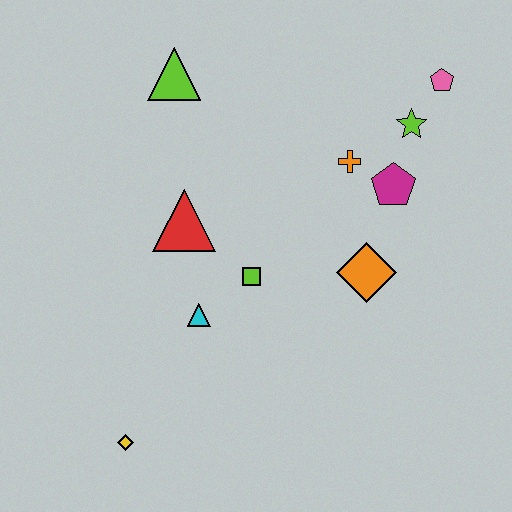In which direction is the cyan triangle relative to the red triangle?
The cyan triangle is below the red triangle.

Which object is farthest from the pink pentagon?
The yellow diamond is farthest from the pink pentagon.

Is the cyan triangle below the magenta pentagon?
Yes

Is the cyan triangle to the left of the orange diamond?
Yes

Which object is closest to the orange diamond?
The magenta pentagon is closest to the orange diamond.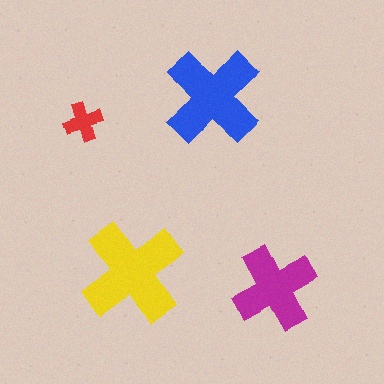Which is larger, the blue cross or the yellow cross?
The yellow one.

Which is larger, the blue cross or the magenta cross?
The blue one.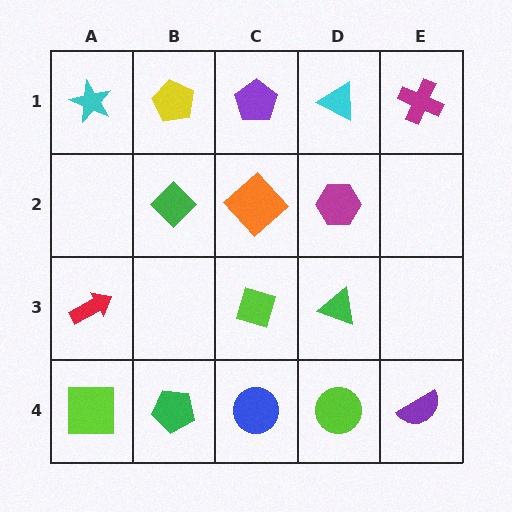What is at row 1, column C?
A purple pentagon.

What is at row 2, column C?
An orange diamond.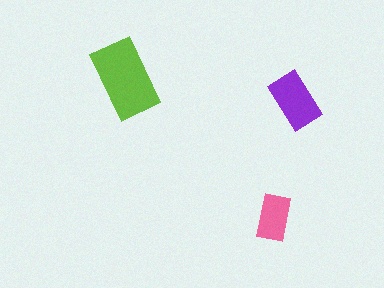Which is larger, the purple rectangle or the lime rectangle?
The lime one.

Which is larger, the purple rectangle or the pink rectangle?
The purple one.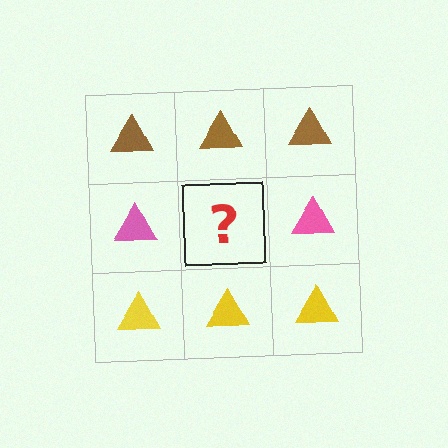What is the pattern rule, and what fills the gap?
The rule is that each row has a consistent color. The gap should be filled with a pink triangle.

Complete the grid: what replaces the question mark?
The question mark should be replaced with a pink triangle.